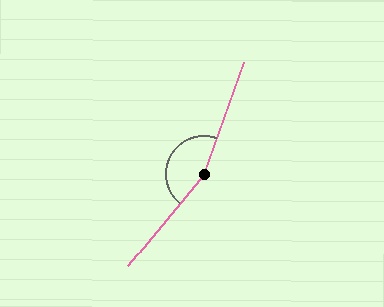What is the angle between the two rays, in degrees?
Approximately 160 degrees.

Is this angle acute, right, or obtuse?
It is obtuse.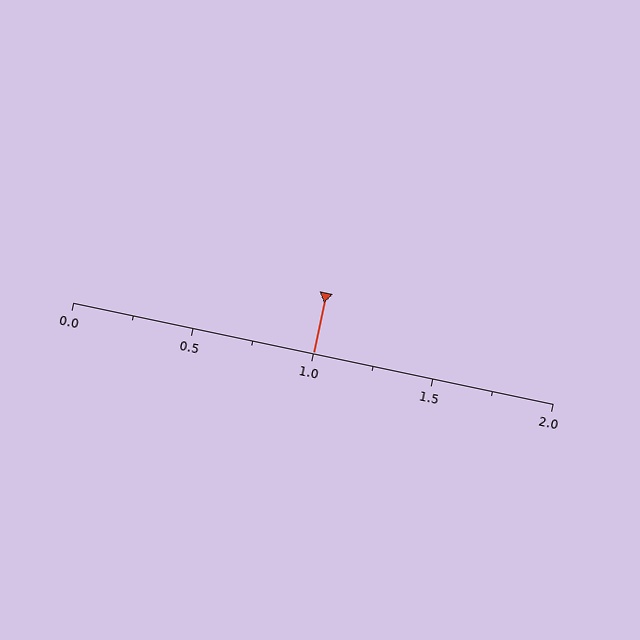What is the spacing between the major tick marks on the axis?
The major ticks are spaced 0.5 apart.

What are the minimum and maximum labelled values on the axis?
The axis runs from 0.0 to 2.0.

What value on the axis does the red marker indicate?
The marker indicates approximately 1.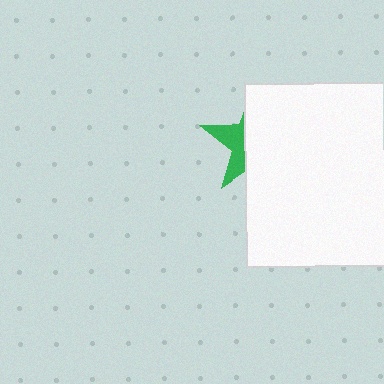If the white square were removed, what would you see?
You would see the complete green star.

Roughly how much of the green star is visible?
A small part of it is visible (roughly 34%).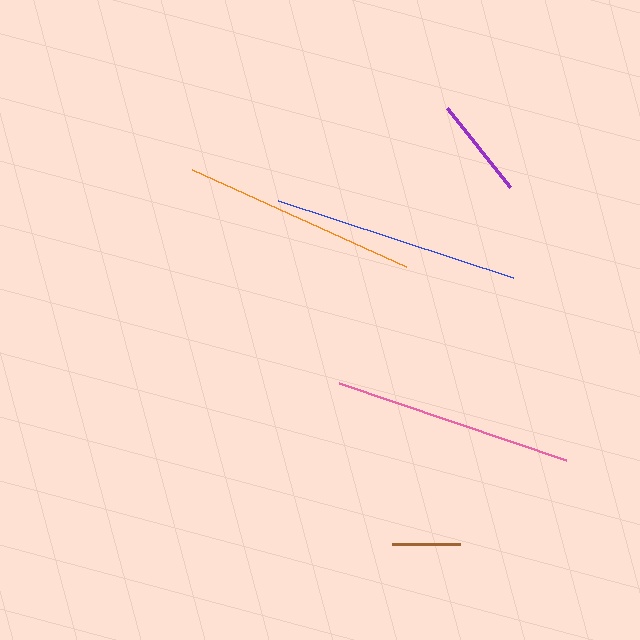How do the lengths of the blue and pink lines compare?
The blue and pink lines are approximately the same length.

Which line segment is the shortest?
The brown line is the shortest at approximately 68 pixels.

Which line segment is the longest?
The blue line is the longest at approximately 247 pixels.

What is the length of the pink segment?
The pink segment is approximately 240 pixels long.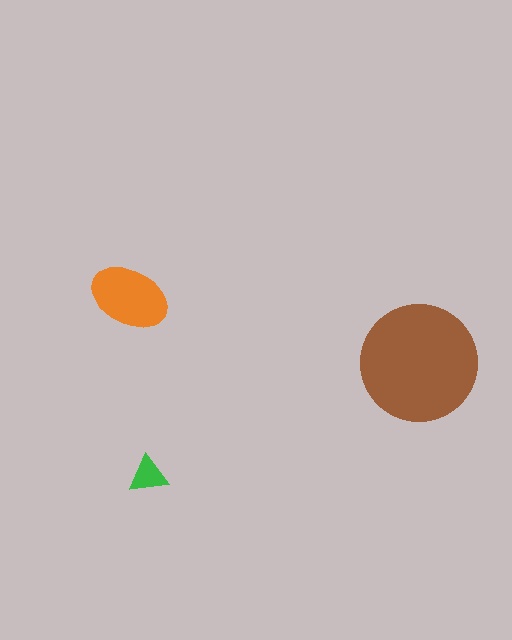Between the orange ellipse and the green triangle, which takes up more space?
The orange ellipse.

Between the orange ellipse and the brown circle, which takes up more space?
The brown circle.